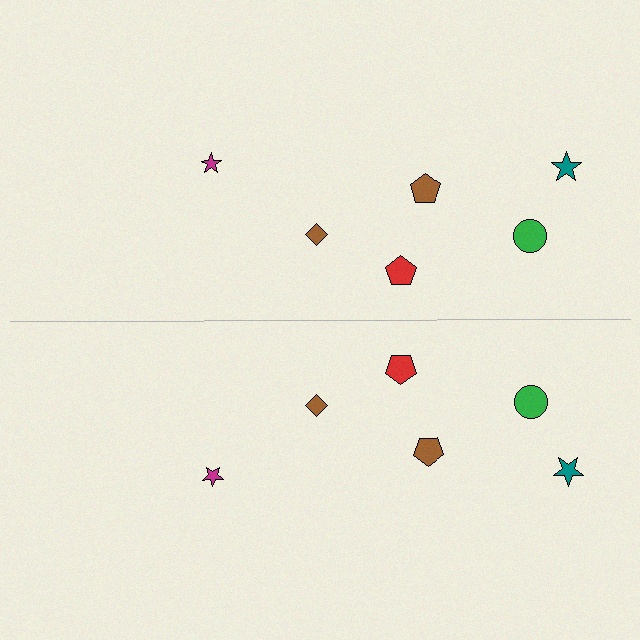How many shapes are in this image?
There are 12 shapes in this image.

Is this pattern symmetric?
Yes, this pattern has bilateral (reflection) symmetry.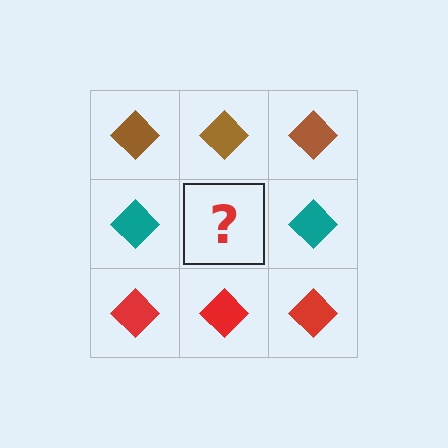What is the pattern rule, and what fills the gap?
The rule is that each row has a consistent color. The gap should be filled with a teal diamond.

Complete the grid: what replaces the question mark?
The question mark should be replaced with a teal diamond.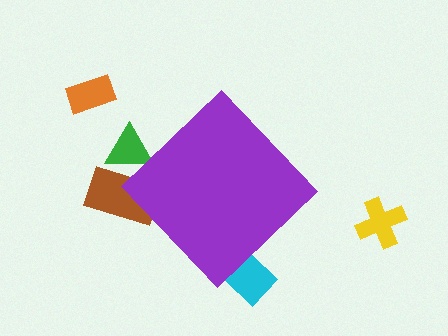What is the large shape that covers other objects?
A purple diamond.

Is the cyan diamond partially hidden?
Yes, the cyan diamond is partially hidden behind the purple diamond.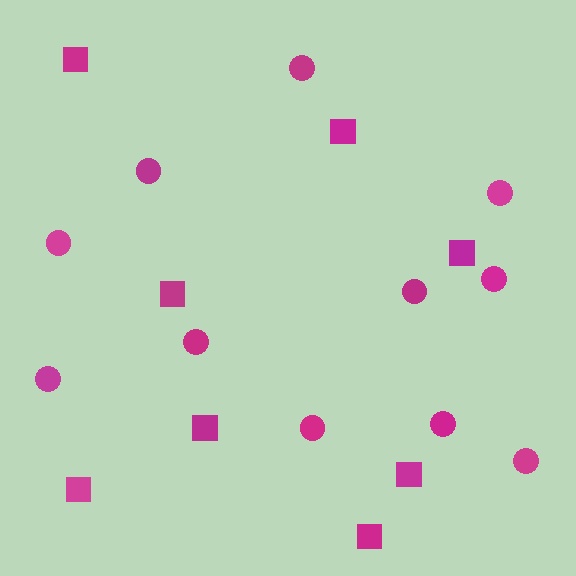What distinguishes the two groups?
There are 2 groups: one group of squares (8) and one group of circles (11).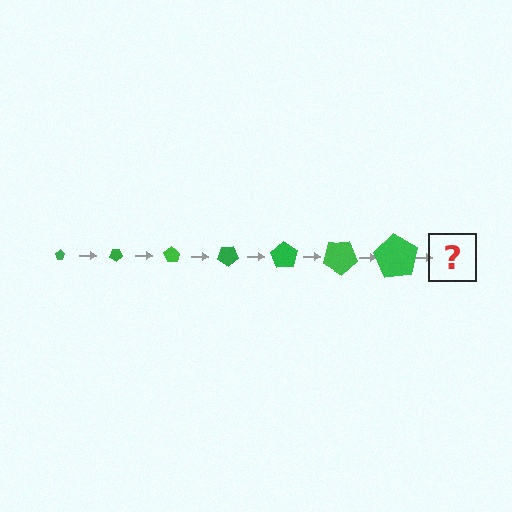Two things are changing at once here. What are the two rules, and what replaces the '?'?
The two rules are that the pentagon grows larger each step and it rotates 35 degrees each step. The '?' should be a pentagon, larger than the previous one and rotated 245 degrees from the start.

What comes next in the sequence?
The next element should be a pentagon, larger than the previous one and rotated 245 degrees from the start.